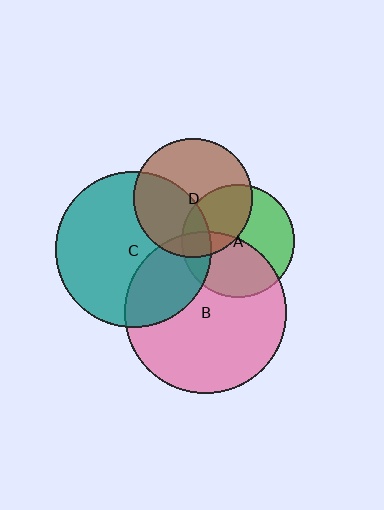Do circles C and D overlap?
Yes.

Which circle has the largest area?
Circle B (pink).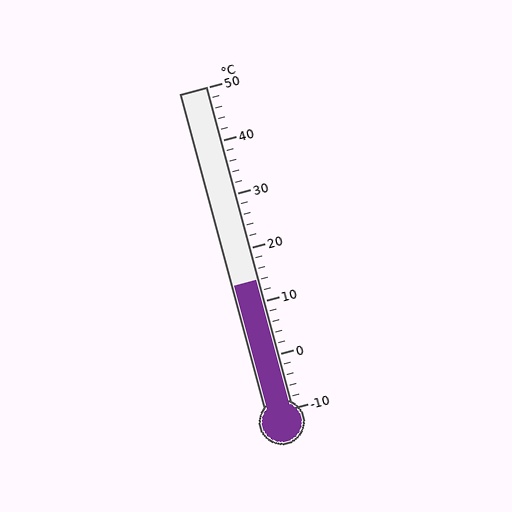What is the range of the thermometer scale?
The thermometer scale ranges from -10°C to 50°C.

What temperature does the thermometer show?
The thermometer shows approximately 14°C.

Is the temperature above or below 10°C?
The temperature is above 10°C.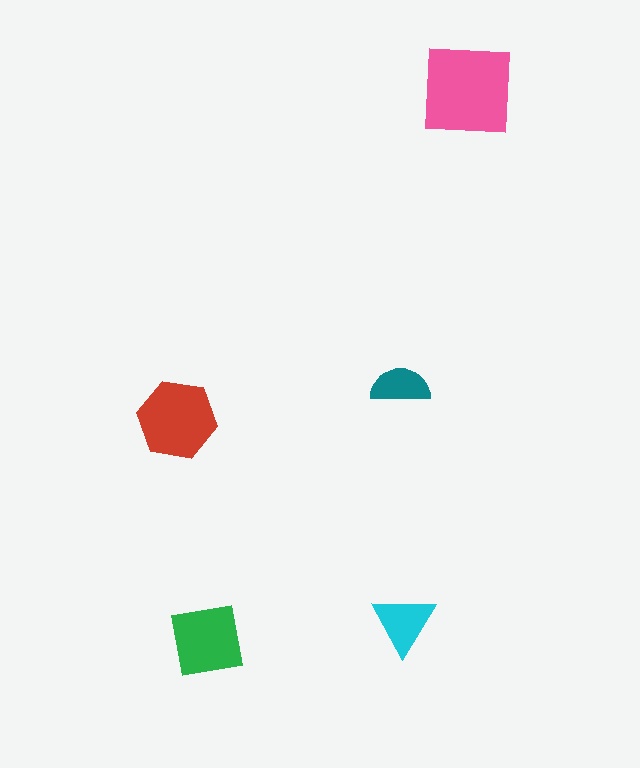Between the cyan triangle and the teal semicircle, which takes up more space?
The cyan triangle.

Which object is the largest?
The pink square.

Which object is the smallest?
The teal semicircle.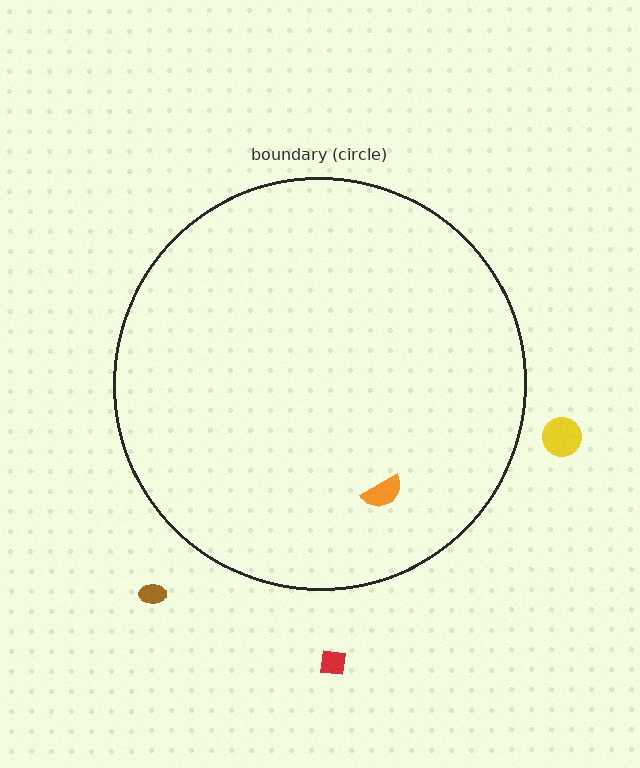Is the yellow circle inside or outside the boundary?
Outside.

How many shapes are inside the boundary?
1 inside, 3 outside.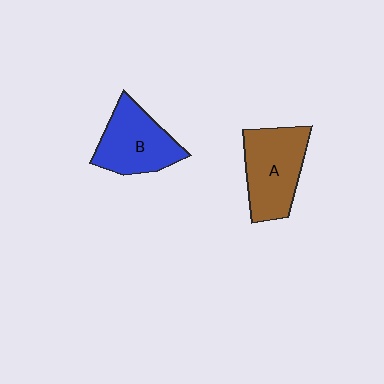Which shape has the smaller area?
Shape B (blue).